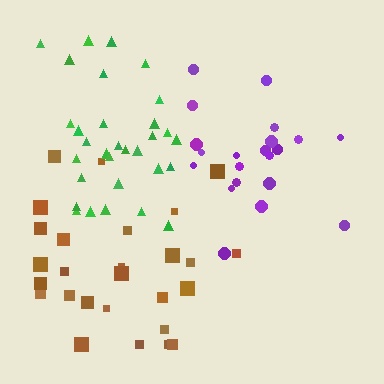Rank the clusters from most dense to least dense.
green, purple, brown.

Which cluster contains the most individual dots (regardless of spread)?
Green (31).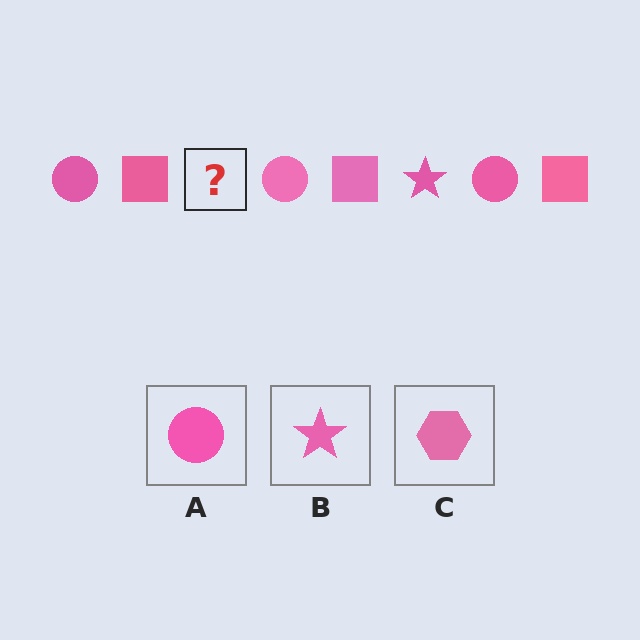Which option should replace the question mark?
Option B.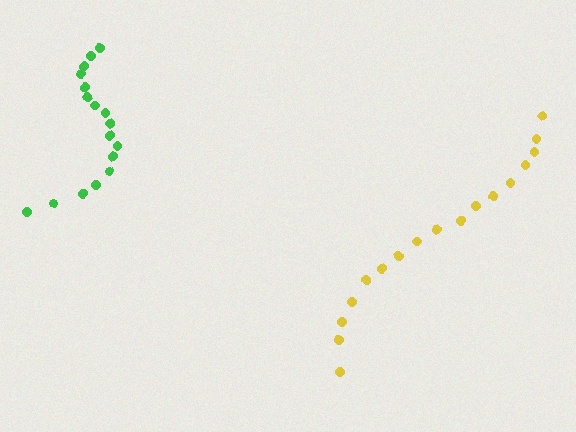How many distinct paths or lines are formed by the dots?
There are 2 distinct paths.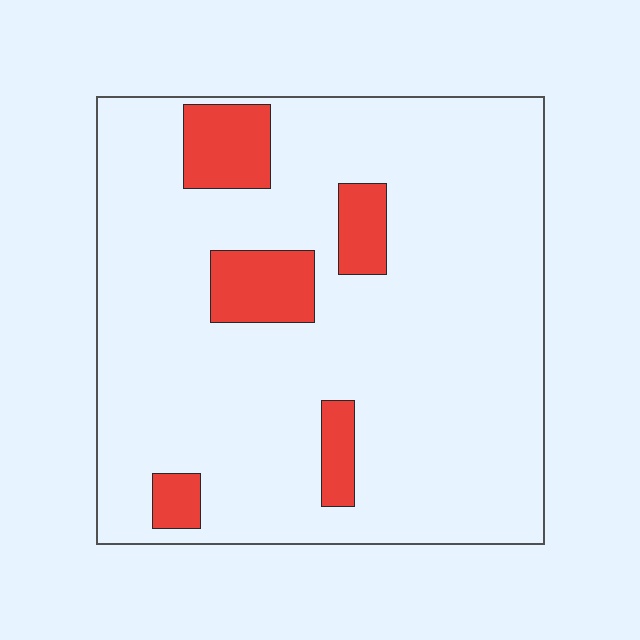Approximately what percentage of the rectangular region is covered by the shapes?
Approximately 15%.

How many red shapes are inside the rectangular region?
5.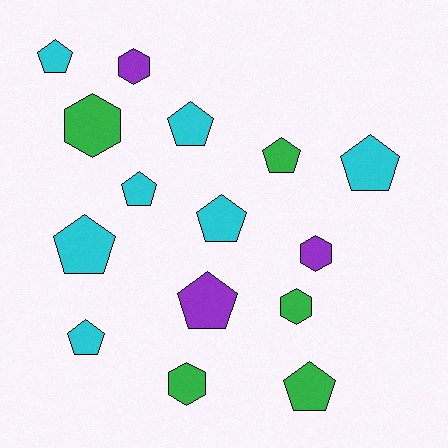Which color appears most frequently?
Cyan, with 7 objects.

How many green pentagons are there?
There are 2 green pentagons.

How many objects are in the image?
There are 15 objects.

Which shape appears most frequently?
Pentagon, with 10 objects.